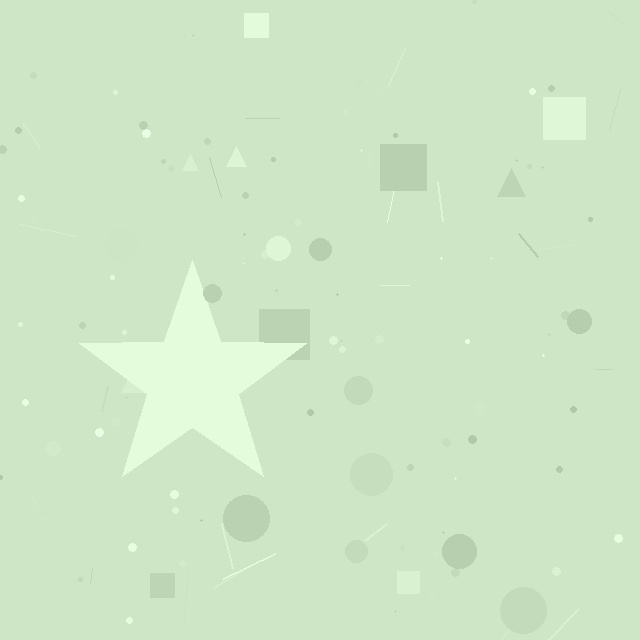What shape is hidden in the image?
A star is hidden in the image.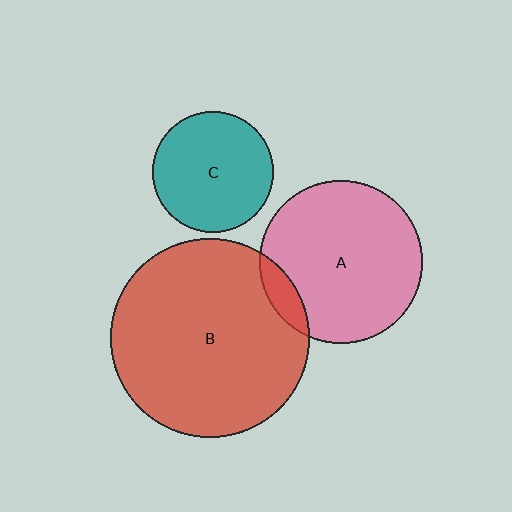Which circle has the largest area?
Circle B (red).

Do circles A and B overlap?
Yes.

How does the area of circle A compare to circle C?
Approximately 1.8 times.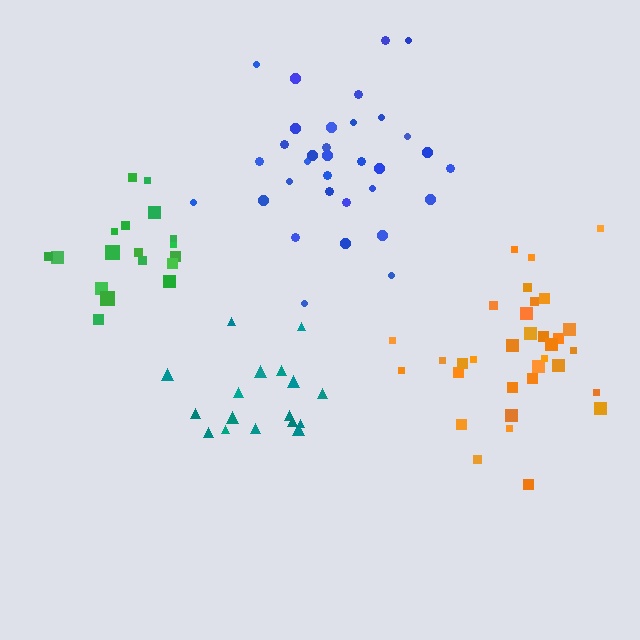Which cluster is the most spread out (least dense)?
Orange.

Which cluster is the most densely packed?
Teal.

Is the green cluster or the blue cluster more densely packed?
Green.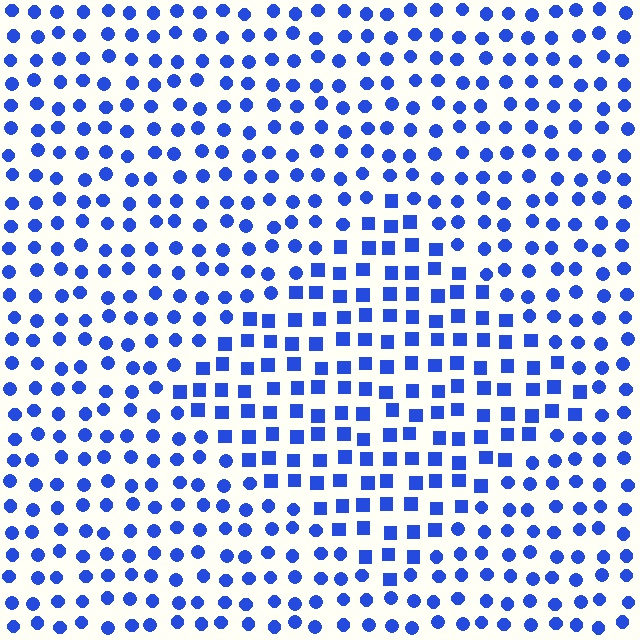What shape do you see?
I see a diamond.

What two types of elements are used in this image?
The image uses squares inside the diamond region and circles outside it.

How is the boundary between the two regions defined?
The boundary is defined by a change in element shape: squares inside vs. circles outside. All elements share the same color and spacing.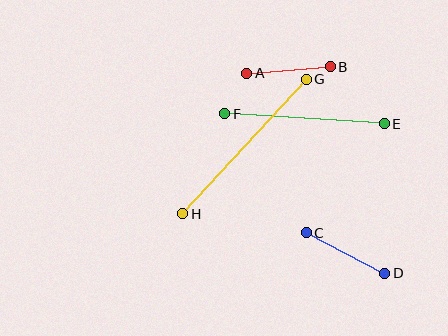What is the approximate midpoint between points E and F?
The midpoint is at approximately (305, 119) pixels.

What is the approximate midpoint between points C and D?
The midpoint is at approximately (346, 253) pixels.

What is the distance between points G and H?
The distance is approximately 182 pixels.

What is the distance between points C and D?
The distance is approximately 88 pixels.